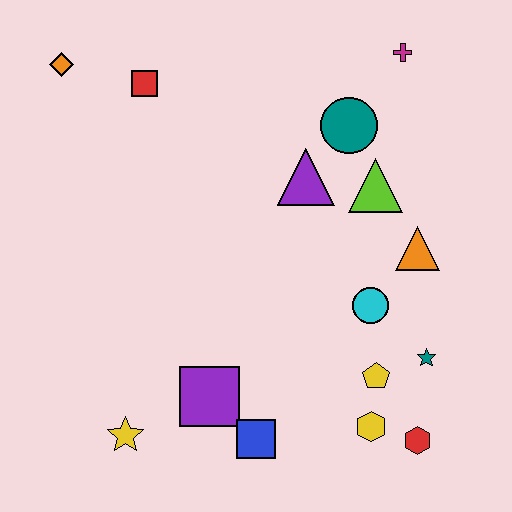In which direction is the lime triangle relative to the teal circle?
The lime triangle is below the teal circle.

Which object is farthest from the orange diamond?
The red hexagon is farthest from the orange diamond.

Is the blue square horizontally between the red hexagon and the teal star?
No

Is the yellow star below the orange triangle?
Yes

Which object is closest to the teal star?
The yellow pentagon is closest to the teal star.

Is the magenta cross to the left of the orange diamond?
No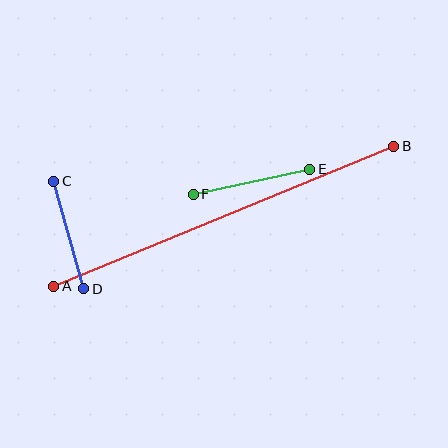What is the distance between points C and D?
The distance is approximately 112 pixels.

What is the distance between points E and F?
The distance is approximately 119 pixels.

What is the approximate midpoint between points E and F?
The midpoint is at approximately (252, 182) pixels.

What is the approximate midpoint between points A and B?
The midpoint is at approximately (224, 216) pixels.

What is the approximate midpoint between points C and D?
The midpoint is at approximately (69, 235) pixels.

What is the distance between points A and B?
The distance is approximately 367 pixels.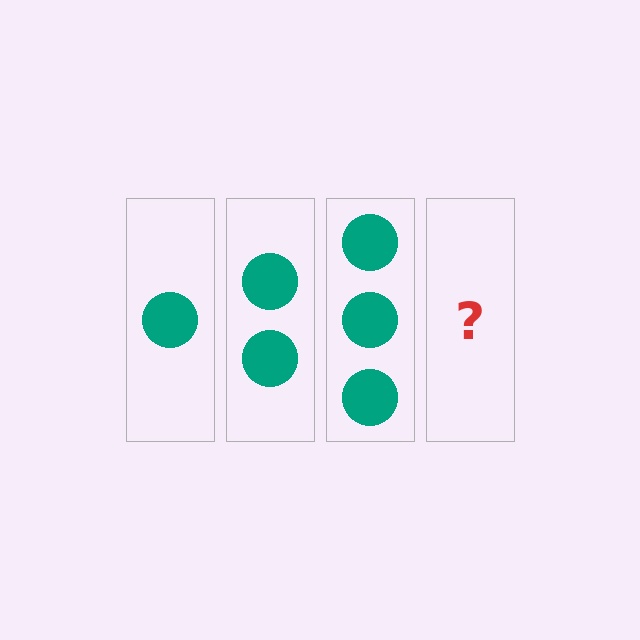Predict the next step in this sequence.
The next step is 4 circles.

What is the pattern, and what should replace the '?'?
The pattern is that each step adds one more circle. The '?' should be 4 circles.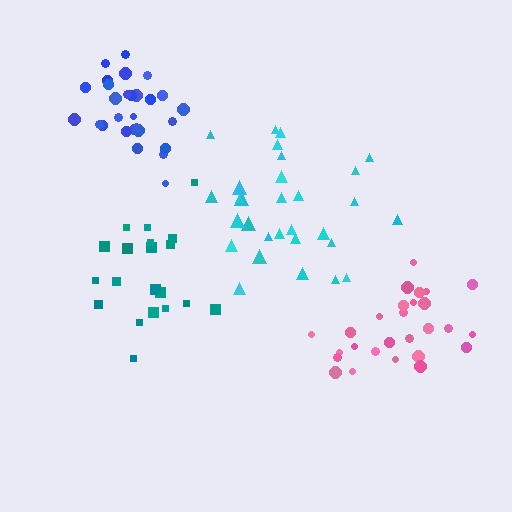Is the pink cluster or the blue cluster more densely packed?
Blue.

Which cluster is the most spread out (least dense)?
Teal.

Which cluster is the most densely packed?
Blue.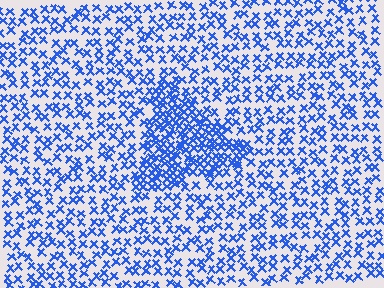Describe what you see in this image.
The image contains small blue elements arranged at two different densities. A triangle-shaped region is visible where the elements are more densely packed than the surrounding area.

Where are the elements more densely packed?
The elements are more densely packed inside the triangle boundary.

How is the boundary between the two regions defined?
The boundary is defined by a change in element density (approximately 2.1x ratio). All elements are the same color, size, and shape.